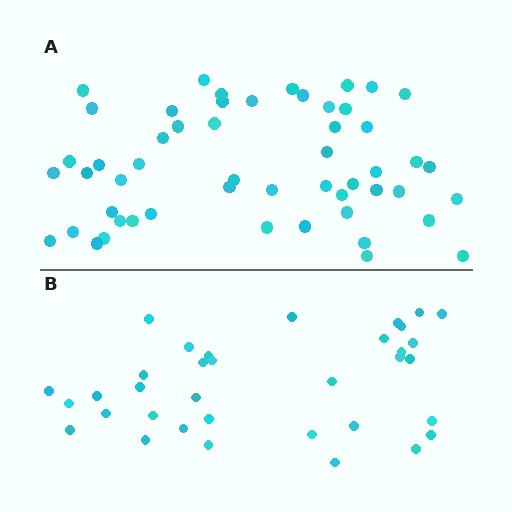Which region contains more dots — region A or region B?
Region A (the top region) has more dots.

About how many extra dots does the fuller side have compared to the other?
Region A has approximately 20 more dots than region B.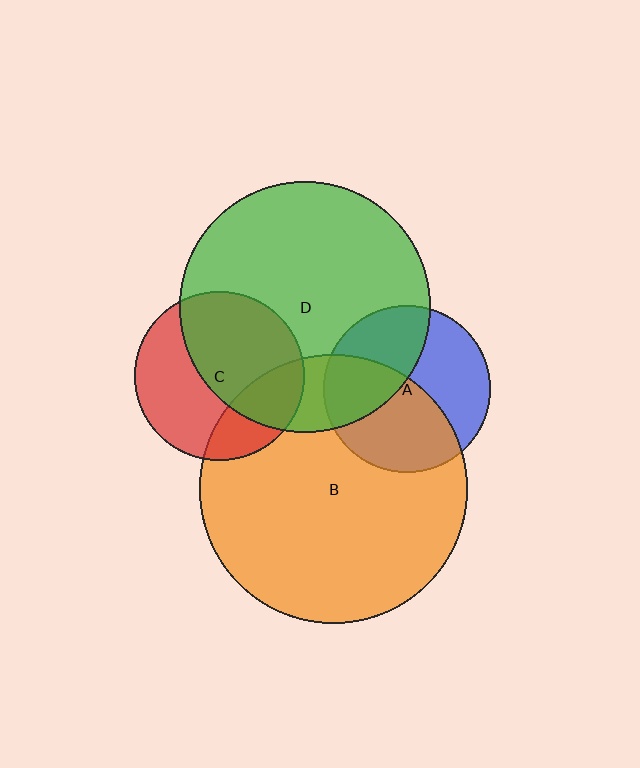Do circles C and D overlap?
Yes.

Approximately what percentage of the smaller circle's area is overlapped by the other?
Approximately 55%.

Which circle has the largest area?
Circle B (orange).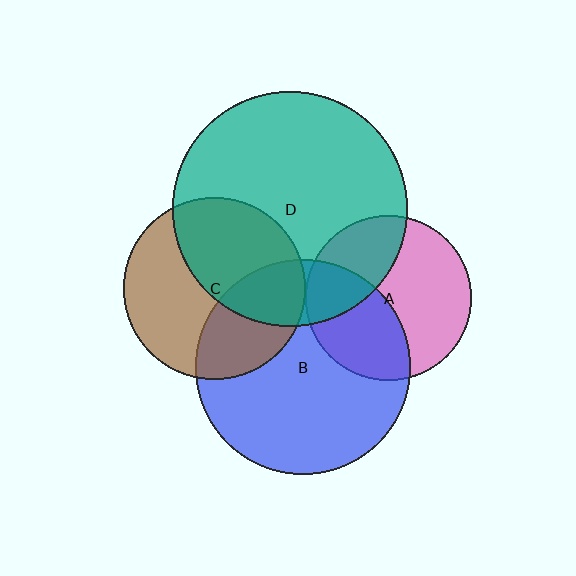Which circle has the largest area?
Circle D (teal).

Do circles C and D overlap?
Yes.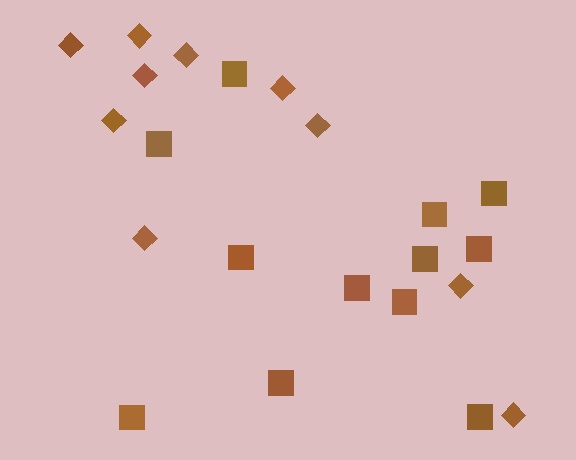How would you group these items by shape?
There are 2 groups: one group of squares (12) and one group of diamonds (10).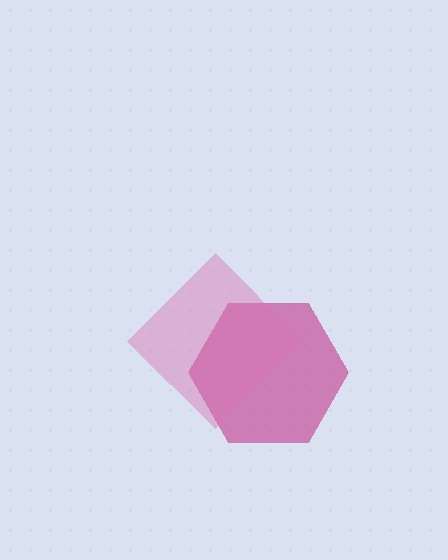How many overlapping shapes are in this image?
There are 2 overlapping shapes in the image.